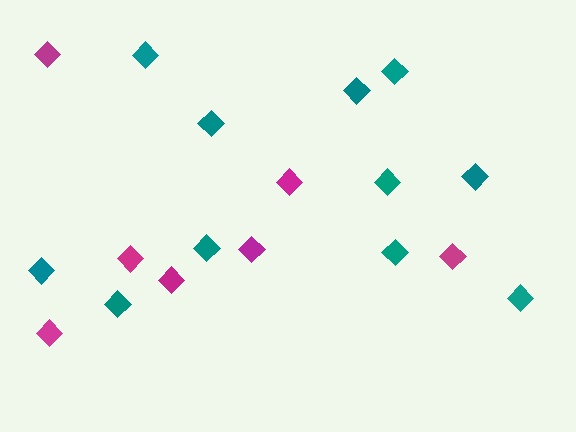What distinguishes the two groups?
There are 2 groups: one group of teal diamonds (11) and one group of magenta diamonds (7).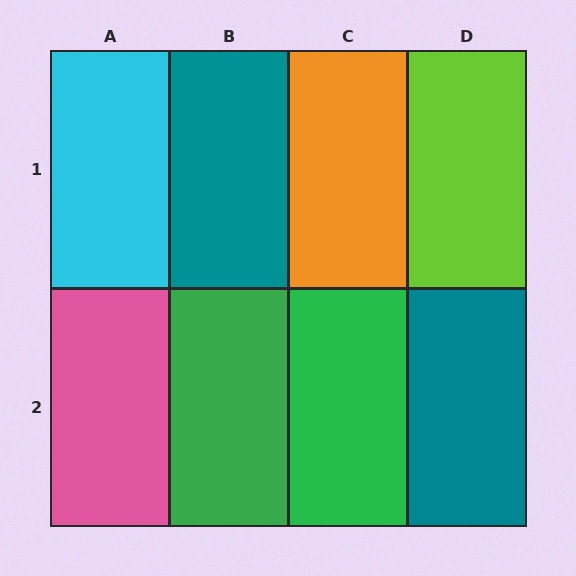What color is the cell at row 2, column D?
Teal.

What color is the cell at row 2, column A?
Pink.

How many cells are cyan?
1 cell is cyan.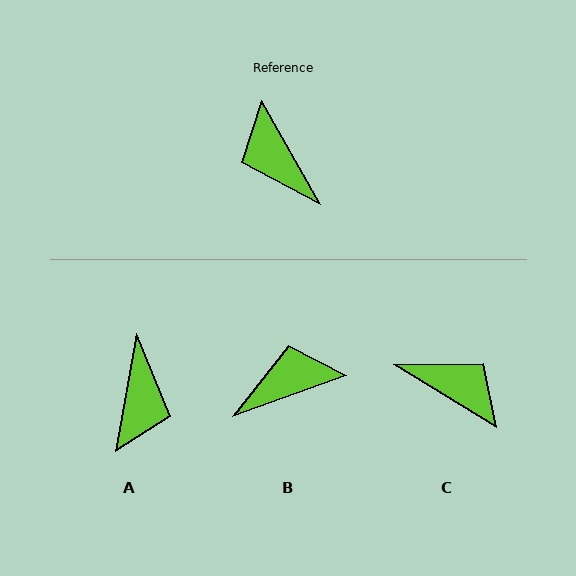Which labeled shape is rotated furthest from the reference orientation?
C, about 151 degrees away.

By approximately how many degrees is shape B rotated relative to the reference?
Approximately 100 degrees clockwise.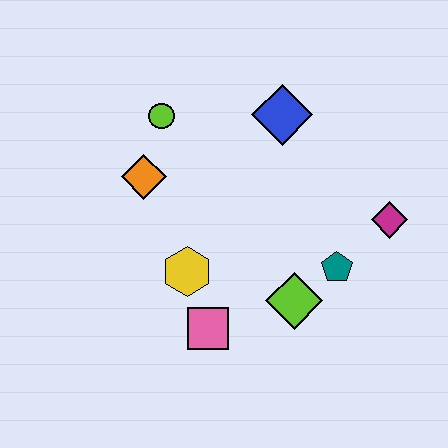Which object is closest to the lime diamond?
The teal pentagon is closest to the lime diamond.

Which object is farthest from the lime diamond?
The lime circle is farthest from the lime diamond.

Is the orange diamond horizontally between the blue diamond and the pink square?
No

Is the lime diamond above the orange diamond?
No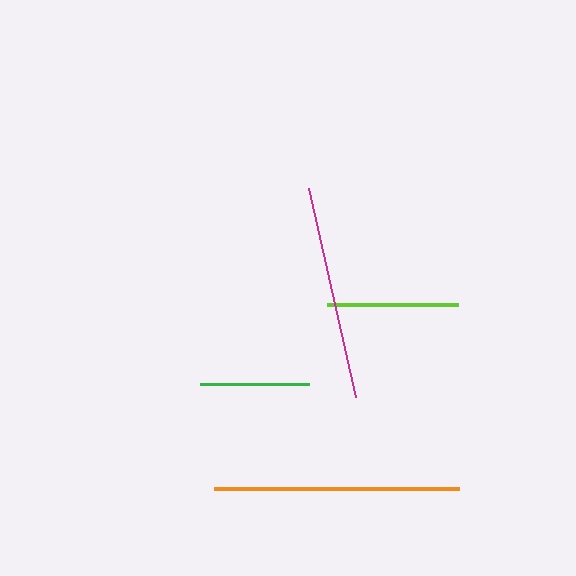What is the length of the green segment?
The green segment is approximately 109 pixels long.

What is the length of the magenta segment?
The magenta segment is approximately 214 pixels long.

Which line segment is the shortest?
The green line is the shortest at approximately 109 pixels.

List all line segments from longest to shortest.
From longest to shortest: orange, magenta, lime, green.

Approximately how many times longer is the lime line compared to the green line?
The lime line is approximately 1.2 times the length of the green line.